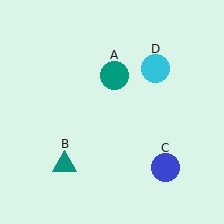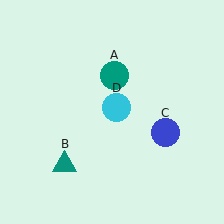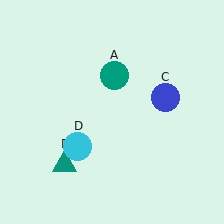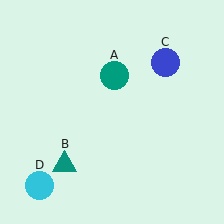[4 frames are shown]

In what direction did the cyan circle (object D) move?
The cyan circle (object D) moved down and to the left.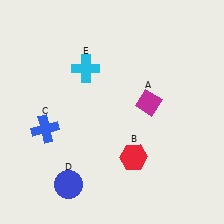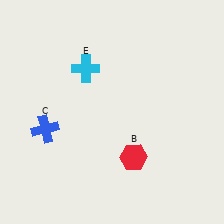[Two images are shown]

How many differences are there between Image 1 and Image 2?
There are 2 differences between the two images.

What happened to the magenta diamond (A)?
The magenta diamond (A) was removed in Image 2. It was in the top-right area of Image 1.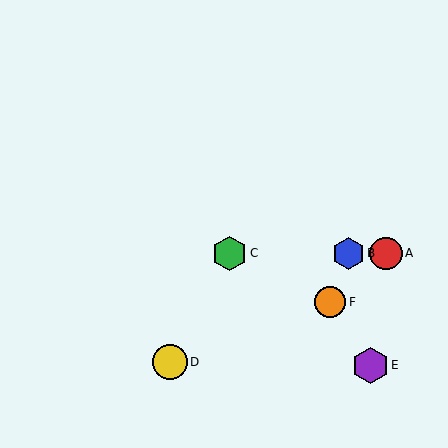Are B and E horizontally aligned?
No, B is at y≈253 and E is at y≈365.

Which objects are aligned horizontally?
Objects A, B, C are aligned horizontally.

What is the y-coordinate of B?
Object B is at y≈253.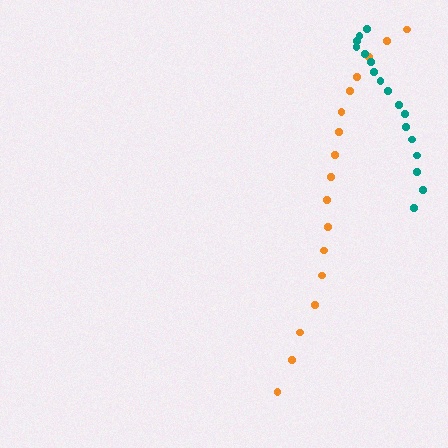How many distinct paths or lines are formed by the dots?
There are 2 distinct paths.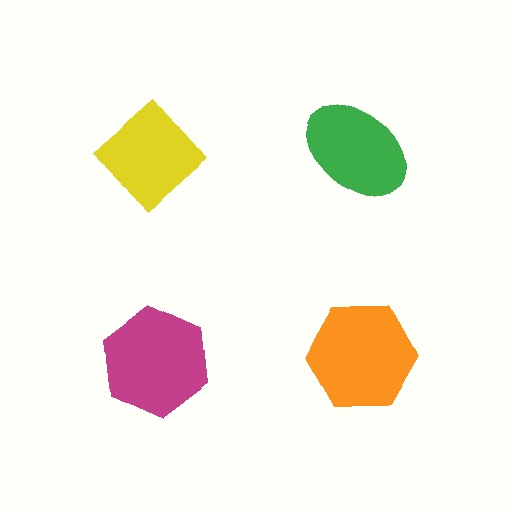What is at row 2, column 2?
An orange hexagon.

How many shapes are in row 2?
2 shapes.